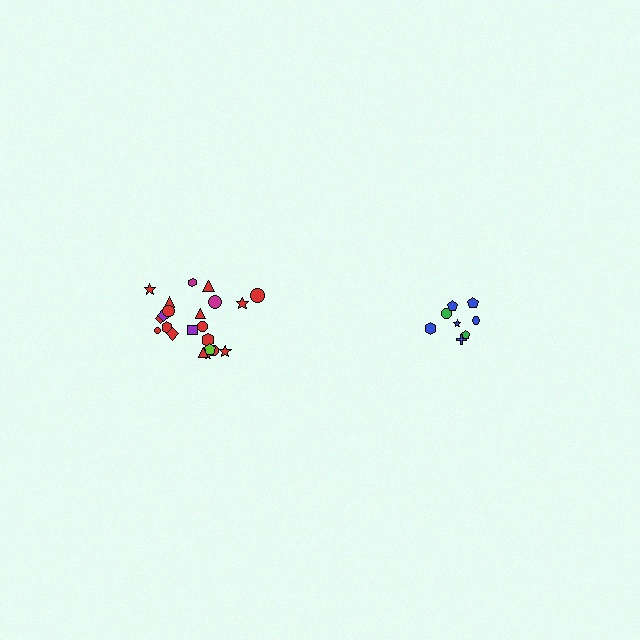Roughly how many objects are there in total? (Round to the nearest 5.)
Roughly 30 objects in total.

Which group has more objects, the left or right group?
The left group.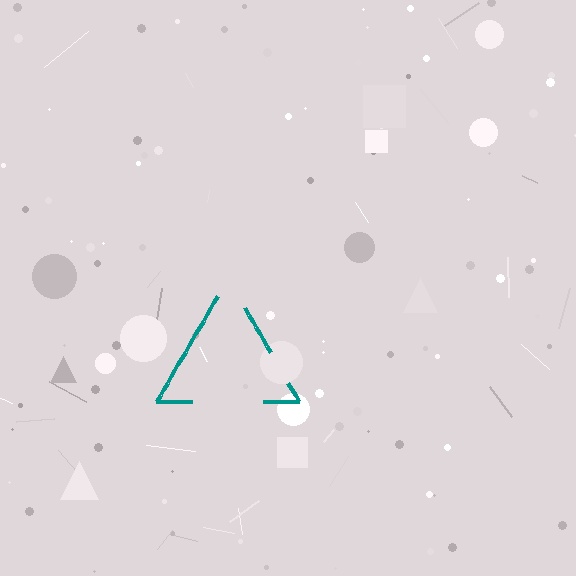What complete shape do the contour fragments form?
The contour fragments form a triangle.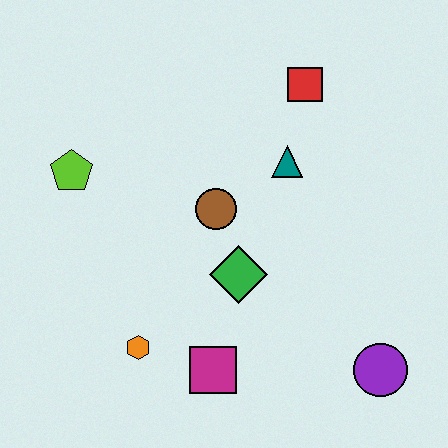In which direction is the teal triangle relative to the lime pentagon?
The teal triangle is to the right of the lime pentagon.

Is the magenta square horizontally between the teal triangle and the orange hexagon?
Yes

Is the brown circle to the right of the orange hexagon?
Yes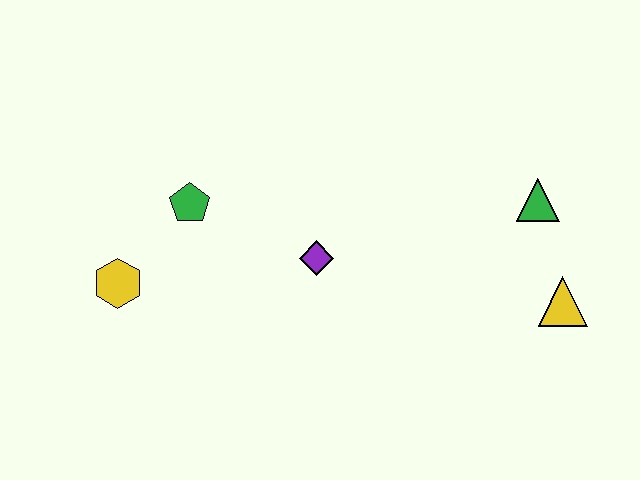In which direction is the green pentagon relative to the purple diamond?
The green pentagon is to the left of the purple diamond.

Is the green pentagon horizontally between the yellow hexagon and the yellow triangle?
Yes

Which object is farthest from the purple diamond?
The yellow triangle is farthest from the purple diamond.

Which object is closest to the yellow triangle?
The green triangle is closest to the yellow triangle.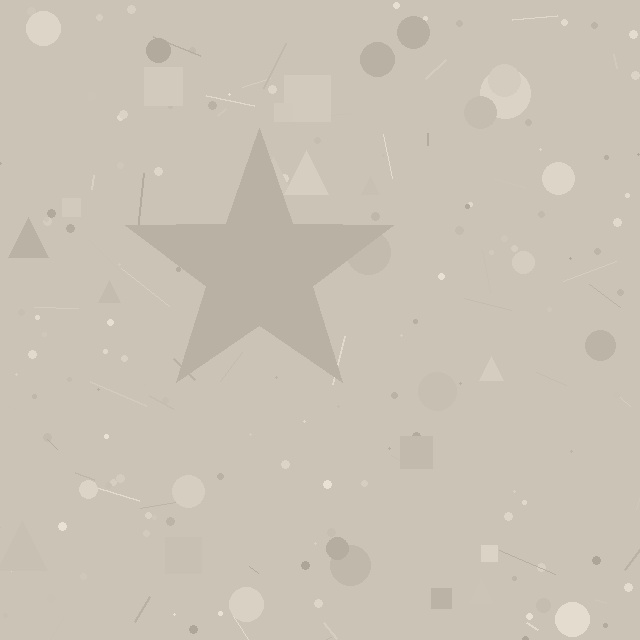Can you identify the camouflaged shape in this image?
The camouflaged shape is a star.